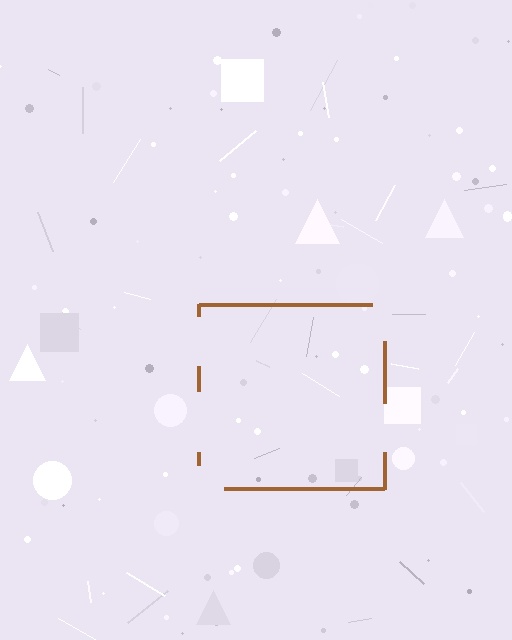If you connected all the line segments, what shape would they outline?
They would outline a square.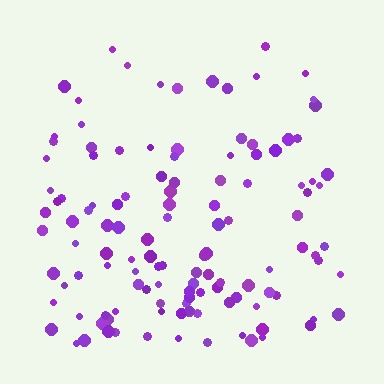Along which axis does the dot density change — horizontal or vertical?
Vertical.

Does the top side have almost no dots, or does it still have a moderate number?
Still a moderate number, just noticeably fewer than the bottom.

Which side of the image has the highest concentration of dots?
The bottom.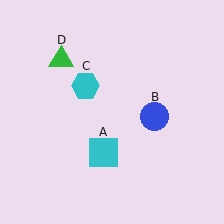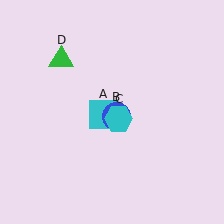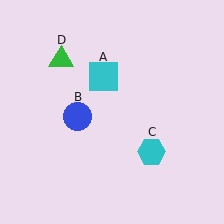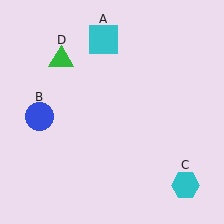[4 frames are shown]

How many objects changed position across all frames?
3 objects changed position: cyan square (object A), blue circle (object B), cyan hexagon (object C).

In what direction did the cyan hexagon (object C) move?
The cyan hexagon (object C) moved down and to the right.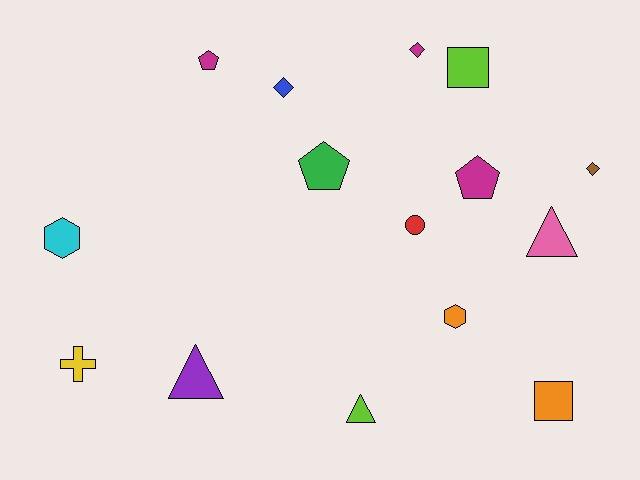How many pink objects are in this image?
There is 1 pink object.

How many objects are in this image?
There are 15 objects.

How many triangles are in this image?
There are 3 triangles.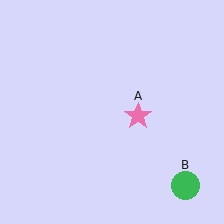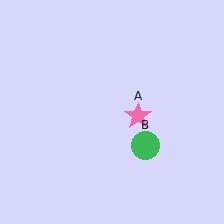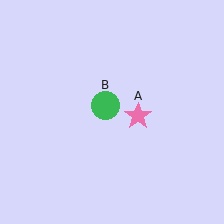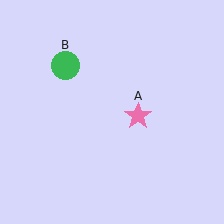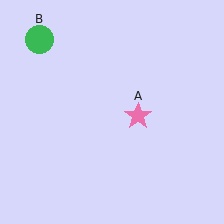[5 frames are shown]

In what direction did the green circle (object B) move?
The green circle (object B) moved up and to the left.